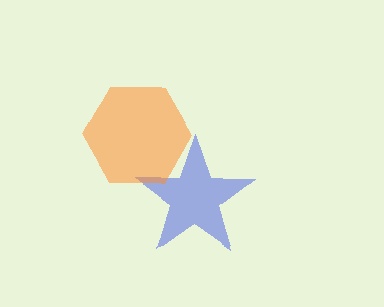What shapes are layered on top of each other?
The layered shapes are: a blue star, an orange hexagon.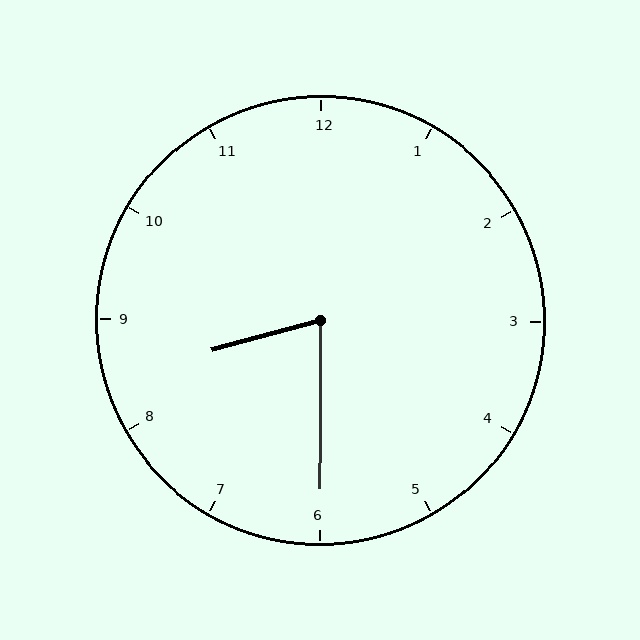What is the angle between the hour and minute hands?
Approximately 75 degrees.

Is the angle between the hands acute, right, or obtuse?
It is acute.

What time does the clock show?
8:30.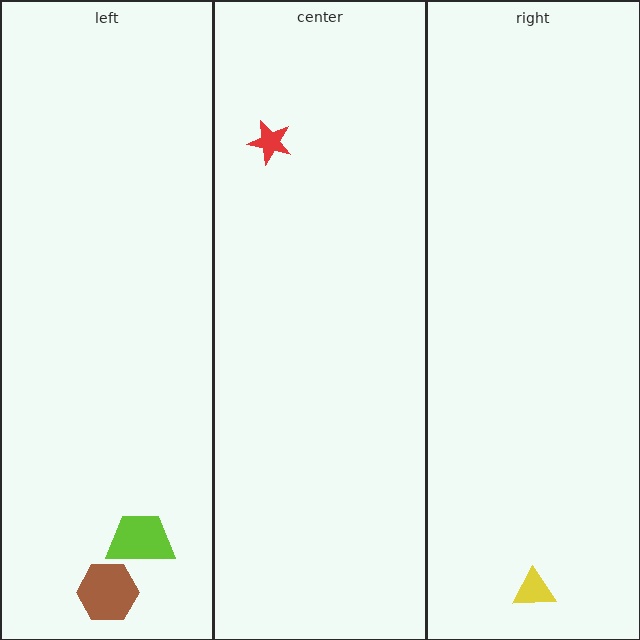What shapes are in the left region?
The lime trapezoid, the brown hexagon.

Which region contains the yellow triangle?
The right region.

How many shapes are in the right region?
1.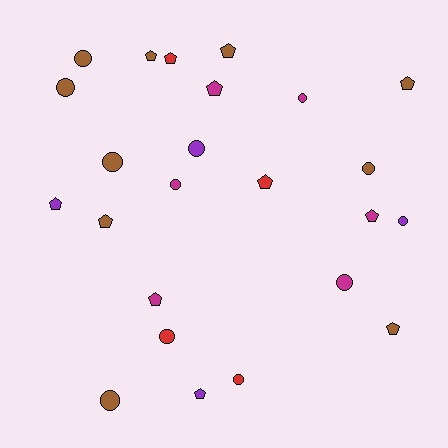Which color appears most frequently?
Brown, with 10 objects.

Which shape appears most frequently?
Pentagon, with 12 objects.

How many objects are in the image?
There are 24 objects.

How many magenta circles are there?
There are 3 magenta circles.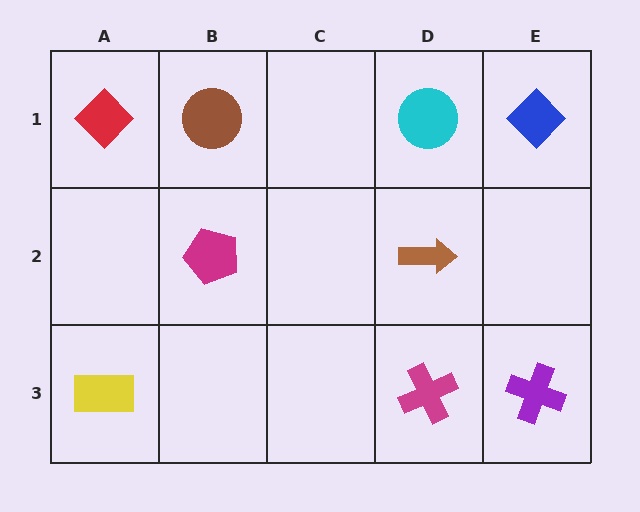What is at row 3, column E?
A purple cross.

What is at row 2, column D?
A brown arrow.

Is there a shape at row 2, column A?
No, that cell is empty.